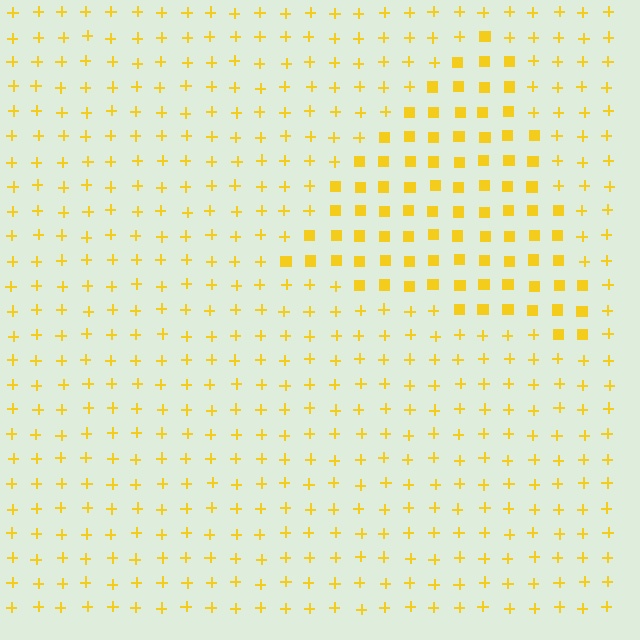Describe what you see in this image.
The image is filled with small yellow elements arranged in a uniform grid. A triangle-shaped region contains squares, while the surrounding area contains plus signs. The boundary is defined purely by the change in element shape.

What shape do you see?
I see a triangle.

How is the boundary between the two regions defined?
The boundary is defined by a change in element shape: squares inside vs. plus signs outside. All elements share the same color and spacing.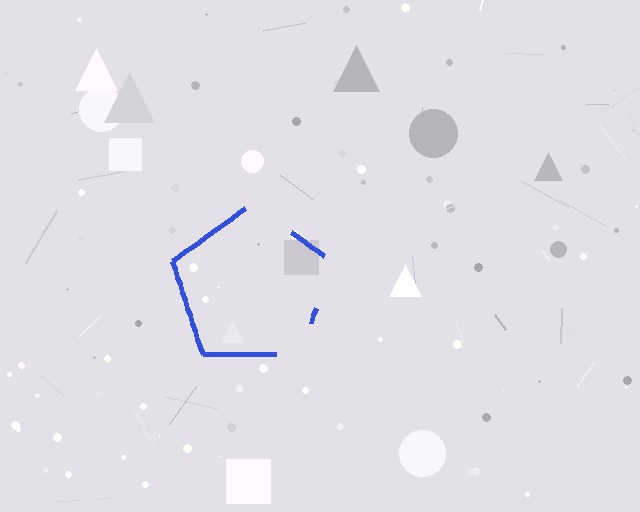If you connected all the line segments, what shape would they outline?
They would outline a pentagon.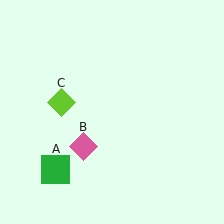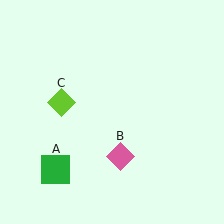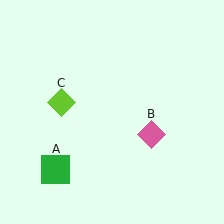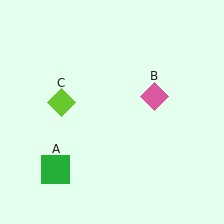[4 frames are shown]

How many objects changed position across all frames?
1 object changed position: pink diamond (object B).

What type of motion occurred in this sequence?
The pink diamond (object B) rotated counterclockwise around the center of the scene.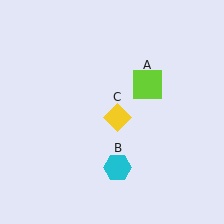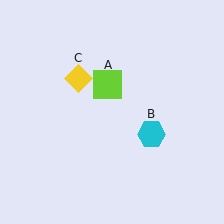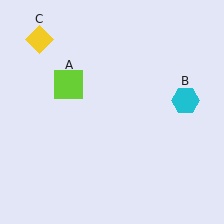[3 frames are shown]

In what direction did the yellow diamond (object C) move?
The yellow diamond (object C) moved up and to the left.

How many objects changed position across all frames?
3 objects changed position: lime square (object A), cyan hexagon (object B), yellow diamond (object C).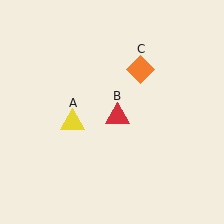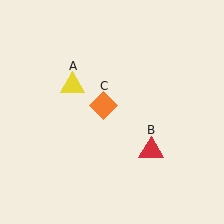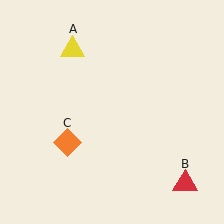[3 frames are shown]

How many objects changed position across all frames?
3 objects changed position: yellow triangle (object A), red triangle (object B), orange diamond (object C).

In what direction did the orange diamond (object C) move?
The orange diamond (object C) moved down and to the left.